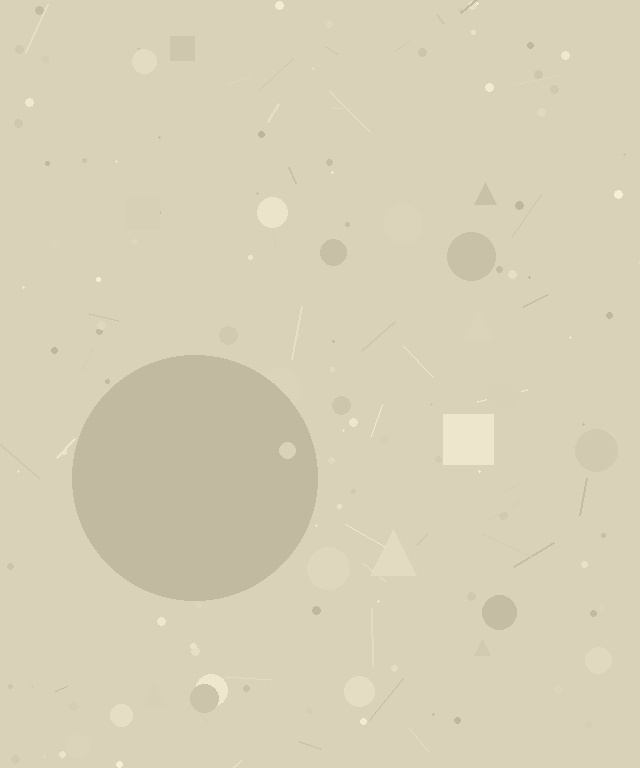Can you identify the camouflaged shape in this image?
The camouflaged shape is a circle.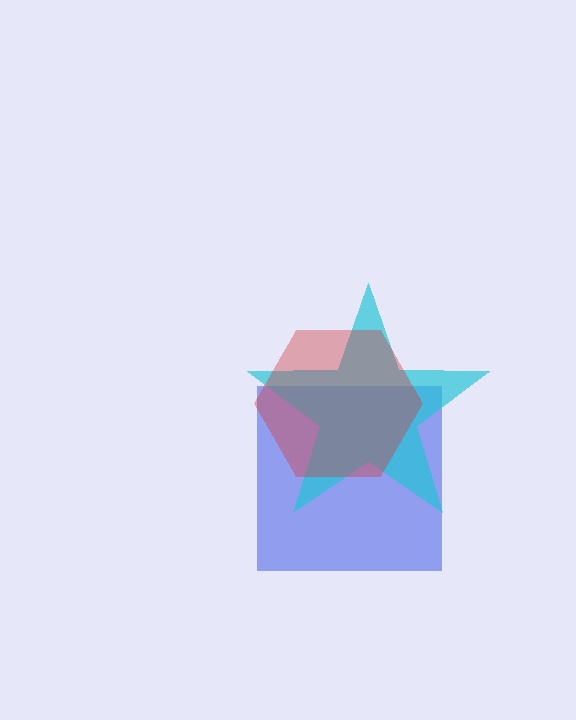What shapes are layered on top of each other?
The layered shapes are: a blue square, a cyan star, a red hexagon.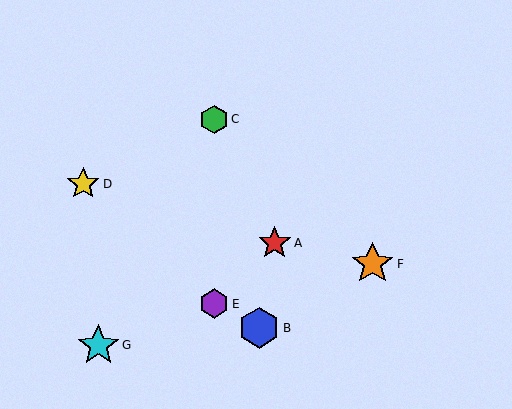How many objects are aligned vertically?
2 objects (C, E) are aligned vertically.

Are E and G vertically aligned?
No, E is at x≈214 and G is at x≈98.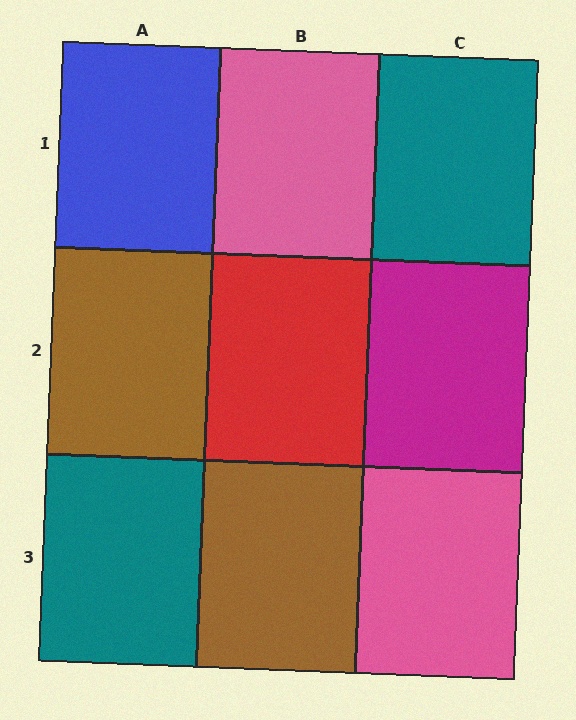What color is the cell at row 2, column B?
Red.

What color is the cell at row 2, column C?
Magenta.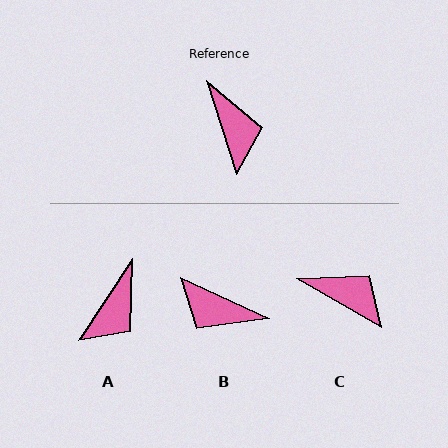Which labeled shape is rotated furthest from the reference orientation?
B, about 133 degrees away.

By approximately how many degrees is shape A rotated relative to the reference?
Approximately 52 degrees clockwise.